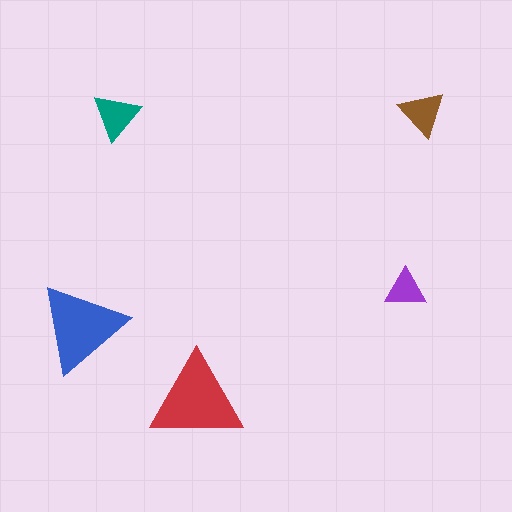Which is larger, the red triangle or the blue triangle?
The red one.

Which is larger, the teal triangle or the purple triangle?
The teal one.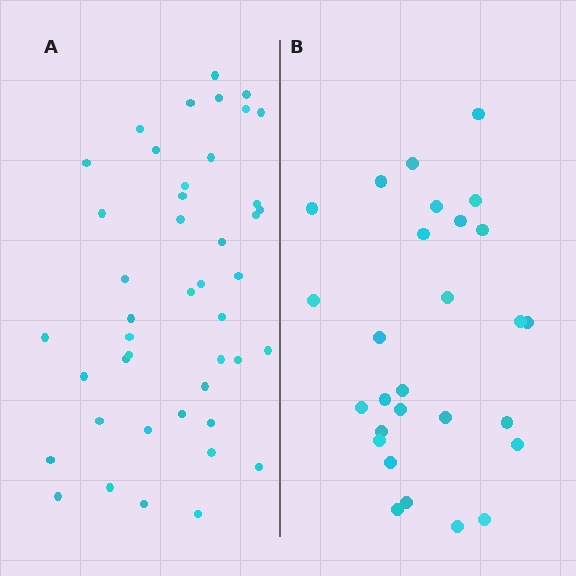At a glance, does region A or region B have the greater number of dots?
Region A (the left region) has more dots.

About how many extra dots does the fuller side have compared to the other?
Region A has approximately 15 more dots than region B.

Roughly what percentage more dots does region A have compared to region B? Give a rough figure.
About 55% more.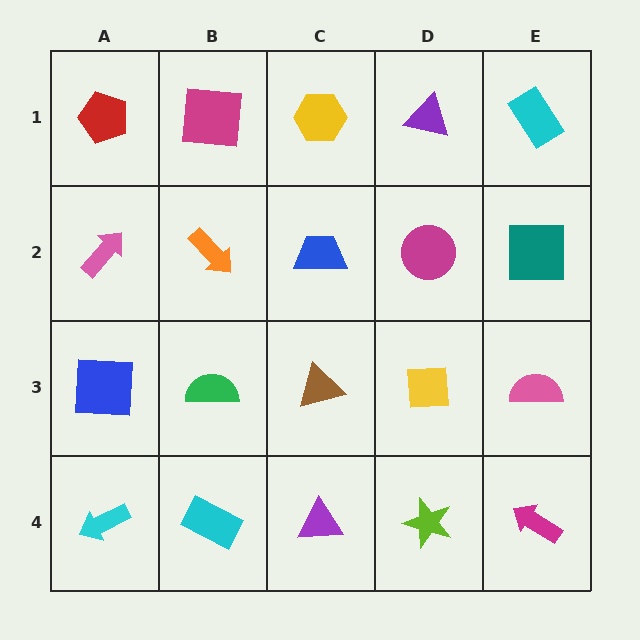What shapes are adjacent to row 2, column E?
A cyan rectangle (row 1, column E), a pink semicircle (row 3, column E), a magenta circle (row 2, column D).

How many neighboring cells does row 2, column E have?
3.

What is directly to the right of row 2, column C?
A magenta circle.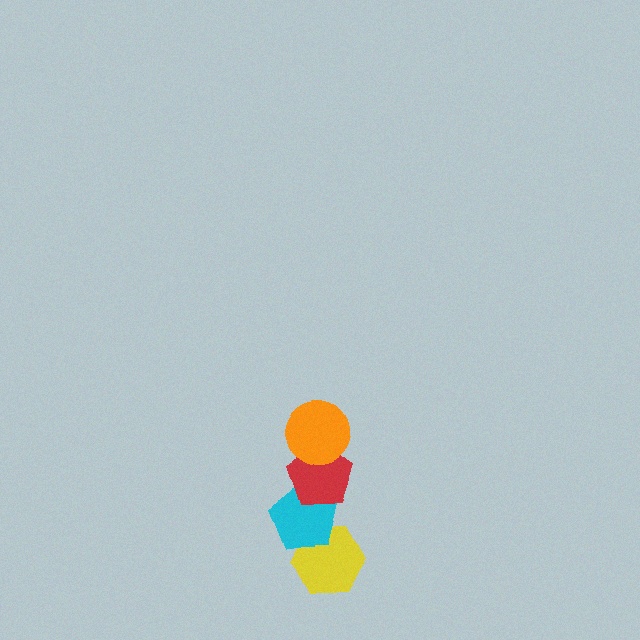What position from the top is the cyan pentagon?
The cyan pentagon is 3rd from the top.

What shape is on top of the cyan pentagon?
The red pentagon is on top of the cyan pentagon.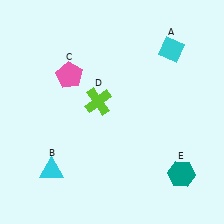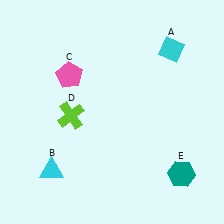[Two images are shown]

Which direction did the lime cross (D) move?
The lime cross (D) moved left.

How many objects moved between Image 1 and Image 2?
1 object moved between the two images.